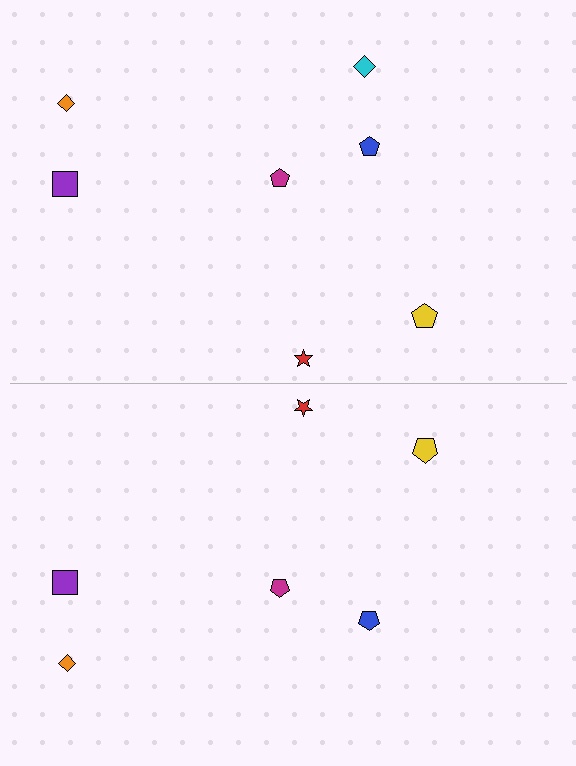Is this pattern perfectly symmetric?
No, the pattern is not perfectly symmetric. A cyan diamond is missing from the bottom side.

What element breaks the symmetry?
A cyan diamond is missing from the bottom side.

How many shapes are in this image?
There are 13 shapes in this image.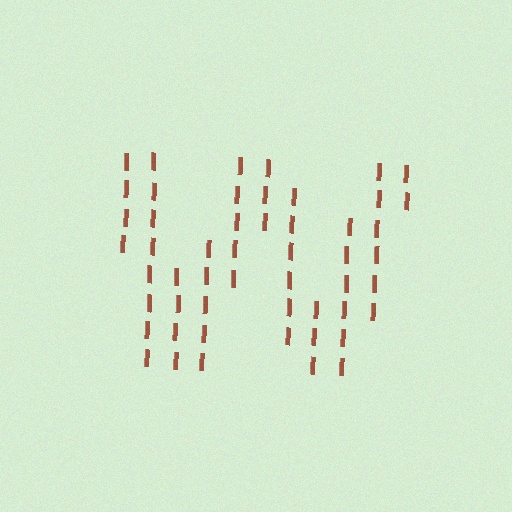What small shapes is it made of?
It is made of small letter I's.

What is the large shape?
The large shape is the letter W.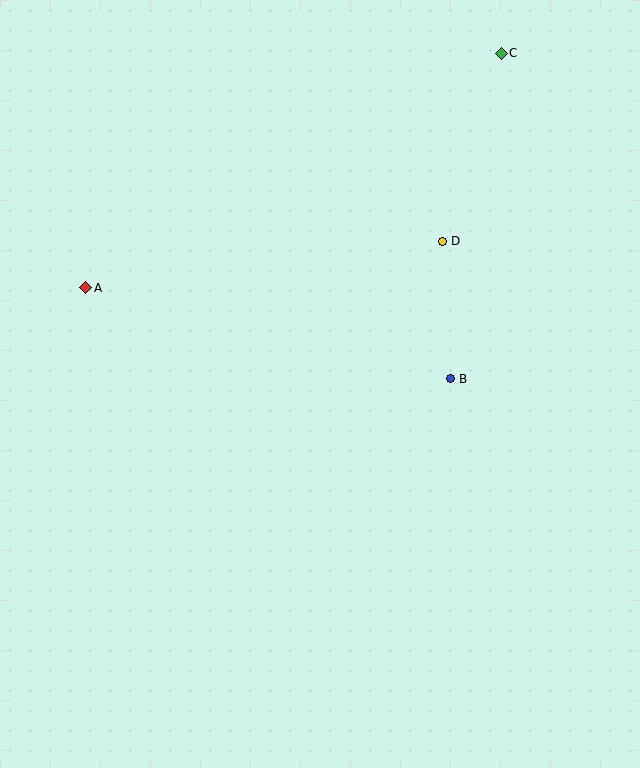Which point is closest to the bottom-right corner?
Point B is closest to the bottom-right corner.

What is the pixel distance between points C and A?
The distance between C and A is 477 pixels.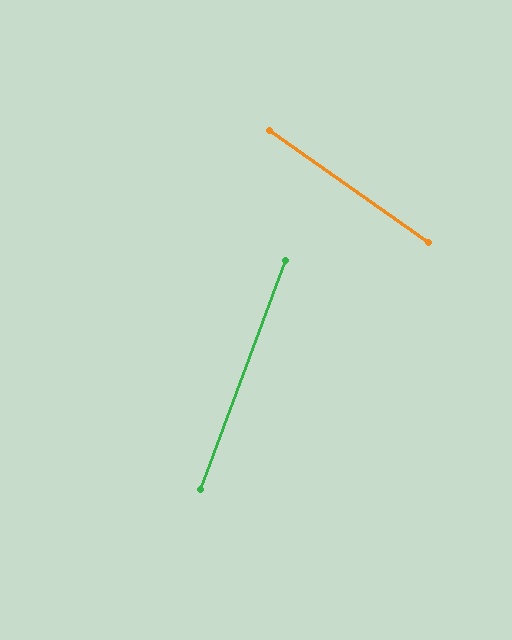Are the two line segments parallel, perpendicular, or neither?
Neither parallel nor perpendicular — they differ by about 75°.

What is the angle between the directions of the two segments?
Approximately 75 degrees.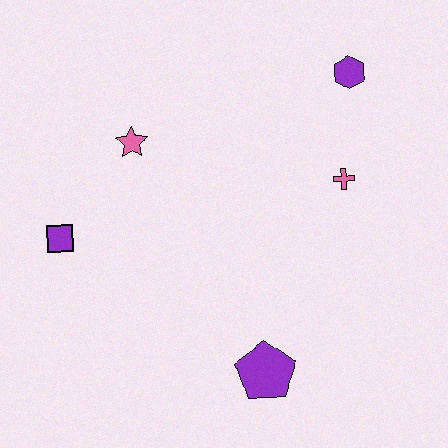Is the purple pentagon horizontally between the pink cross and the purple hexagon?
No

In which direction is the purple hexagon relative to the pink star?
The purple hexagon is to the right of the pink star.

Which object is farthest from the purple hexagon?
The purple square is farthest from the purple hexagon.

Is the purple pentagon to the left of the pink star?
No